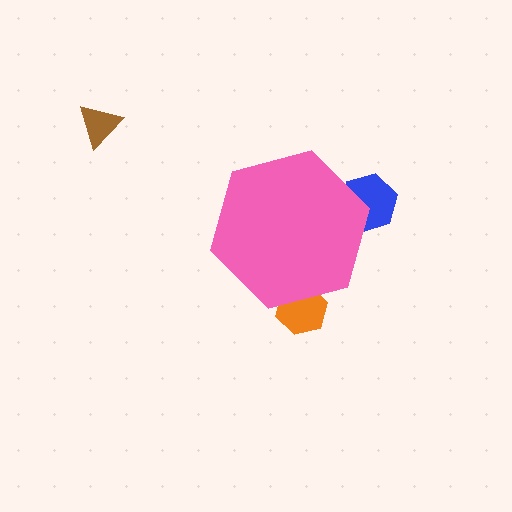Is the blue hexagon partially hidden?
Yes, the blue hexagon is partially hidden behind the pink hexagon.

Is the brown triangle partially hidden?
No, the brown triangle is fully visible.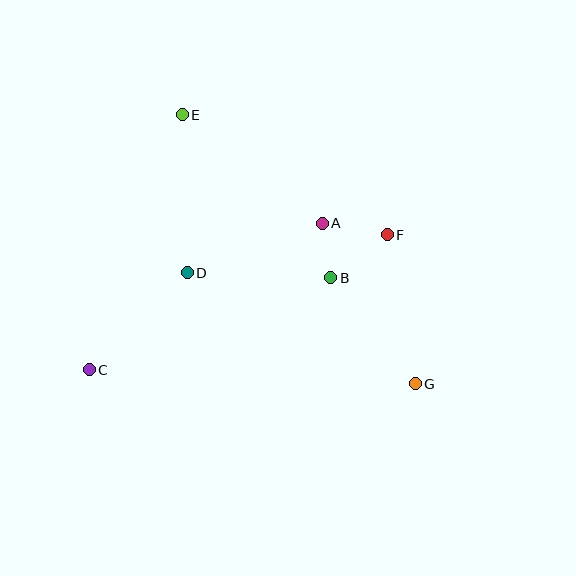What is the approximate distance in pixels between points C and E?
The distance between C and E is approximately 271 pixels.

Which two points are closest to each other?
Points A and B are closest to each other.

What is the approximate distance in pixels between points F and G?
The distance between F and G is approximately 152 pixels.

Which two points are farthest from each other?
Points E and G are farthest from each other.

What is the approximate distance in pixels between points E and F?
The distance between E and F is approximately 237 pixels.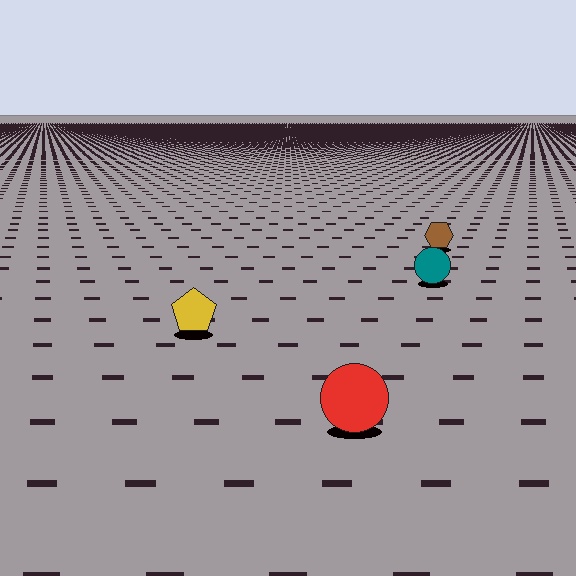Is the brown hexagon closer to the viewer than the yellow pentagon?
No. The yellow pentagon is closer — you can tell from the texture gradient: the ground texture is coarser near it.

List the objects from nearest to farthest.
From nearest to farthest: the red circle, the yellow pentagon, the teal circle, the brown hexagon.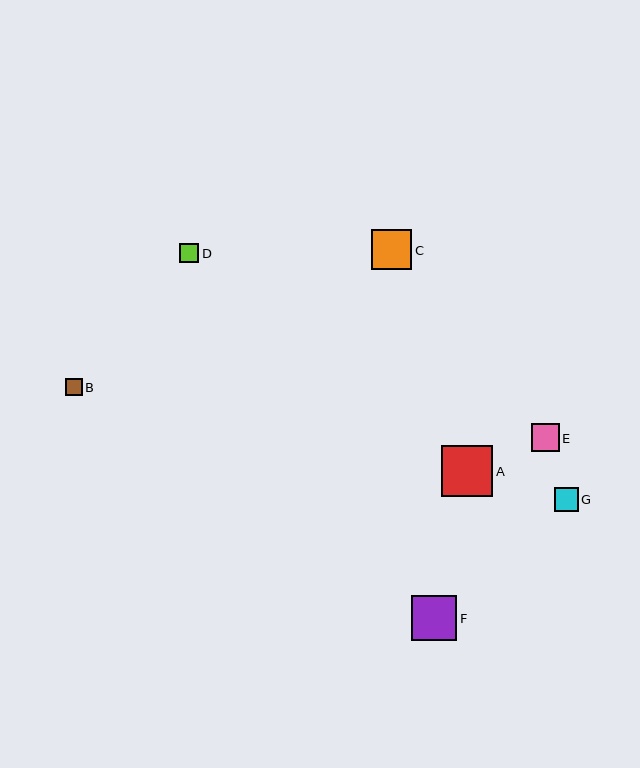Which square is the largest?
Square A is the largest with a size of approximately 51 pixels.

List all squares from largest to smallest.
From largest to smallest: A, F, C, E, G, D, B.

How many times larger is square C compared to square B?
Square C is approximately 2.4 times the size of square B.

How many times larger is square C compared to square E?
Square C is approximately 1.4 times the size of square E.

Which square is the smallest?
Square B is the smallest with a size of approximately 17 pixels.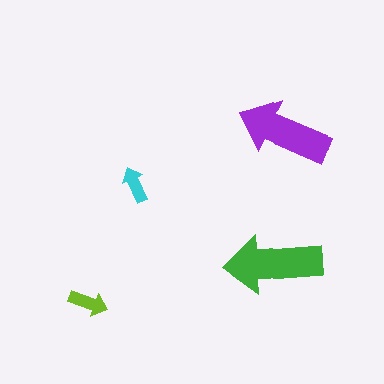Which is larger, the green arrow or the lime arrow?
The green one.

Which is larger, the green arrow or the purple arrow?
The green one.